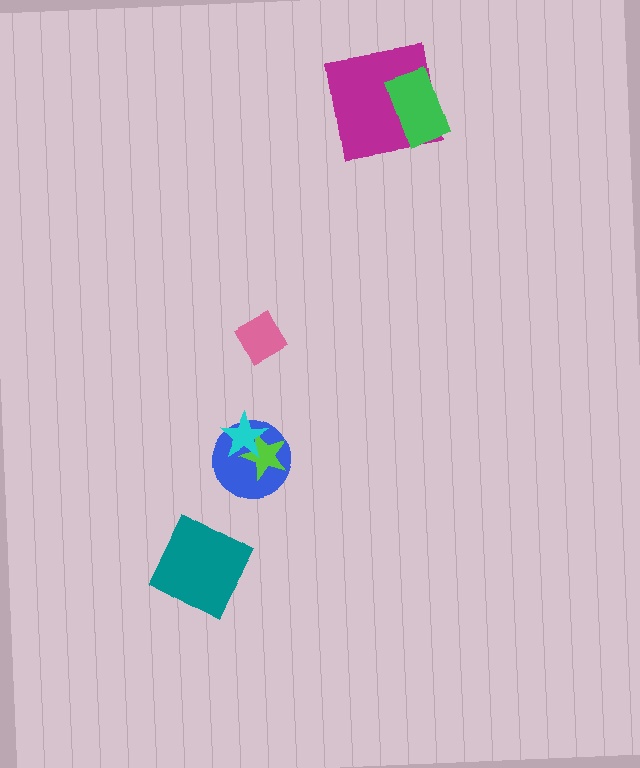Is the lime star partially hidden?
Yes, it is partially covered by another shape.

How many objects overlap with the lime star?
2 objects overlap with the lime star.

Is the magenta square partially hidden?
Yes, it is partially covered by another shape.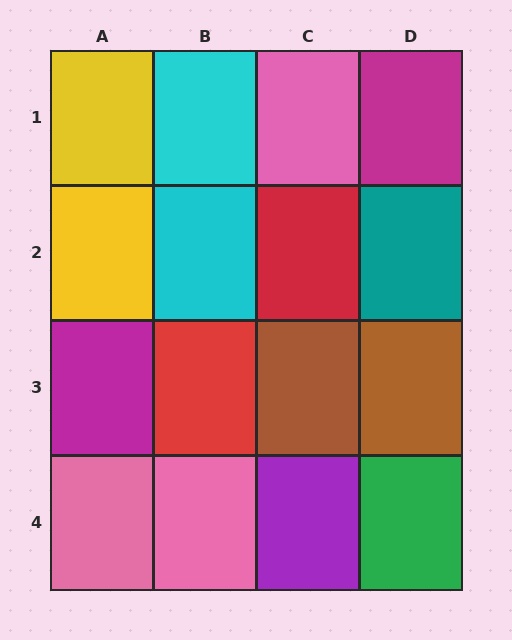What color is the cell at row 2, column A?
Yellow.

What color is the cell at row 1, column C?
Pink.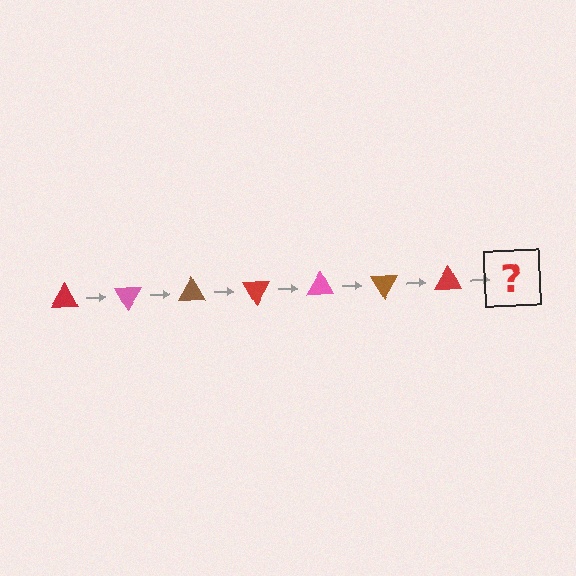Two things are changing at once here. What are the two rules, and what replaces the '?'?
The two rules are that it rotates 60 degrees each step and the color cycles through red, pink, and brown. The '?' should be a pink triangle, rotated 420 degrees from the start.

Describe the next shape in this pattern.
It should be a pink triangle, rotated 420 degrees from the start.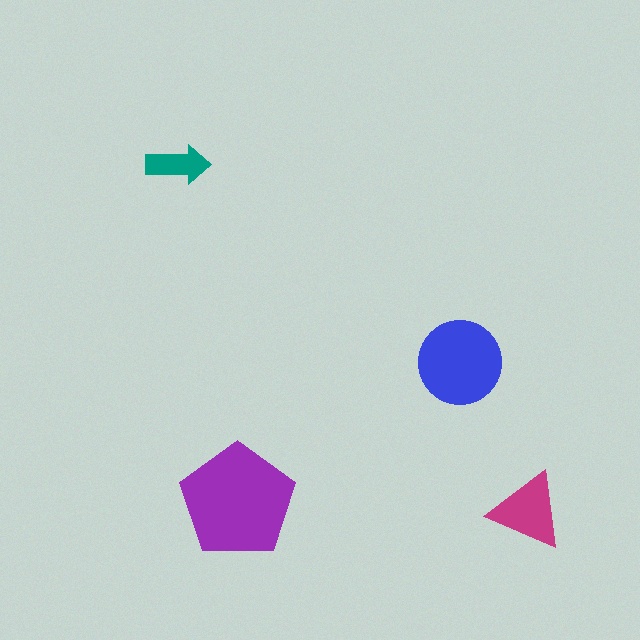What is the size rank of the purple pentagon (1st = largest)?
1st.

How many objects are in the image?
There are 4 objects in the image.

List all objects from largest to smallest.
The purple pentagon, the blue circle, the magenta triangle, the teal arrow.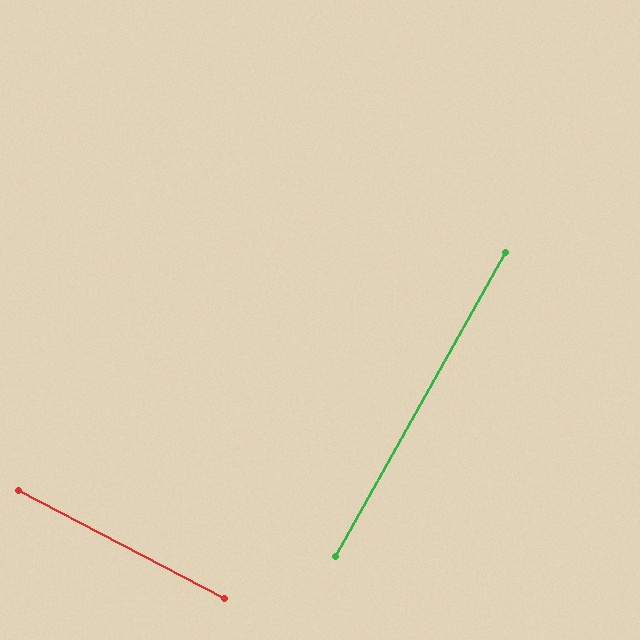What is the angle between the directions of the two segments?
Approximately 88 degrees.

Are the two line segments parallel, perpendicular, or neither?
Perpendicular — they meet at approximately 88°.